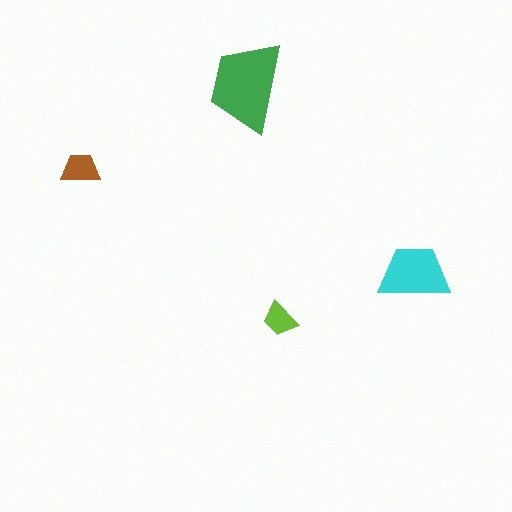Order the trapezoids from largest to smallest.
the green one, the cyan one, the brown one, the lime one.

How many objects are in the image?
There are 4 objects in the image.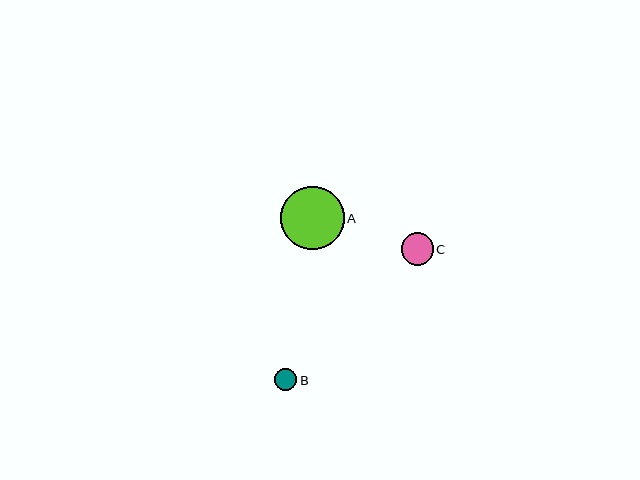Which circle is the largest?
Circle A is the largest with a size of approximately 64 pixels.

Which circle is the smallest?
Circle B is the smallest with a size of approximately 22 pixels.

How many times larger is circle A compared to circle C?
Circle A is approximately 2.0 times the size of circle C.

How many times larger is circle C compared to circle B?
Circle C is approximately 1.5 times the size of circle B.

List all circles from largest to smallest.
From largest to smallest: A, C, B.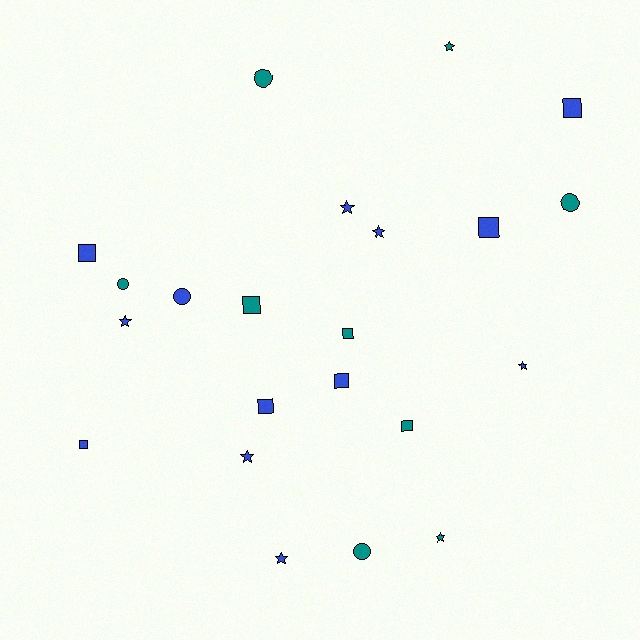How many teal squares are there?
There are 3 teal squares.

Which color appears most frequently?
Blue, with 13 objects.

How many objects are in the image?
There are 22 objects.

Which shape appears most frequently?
Square, with 9 objects.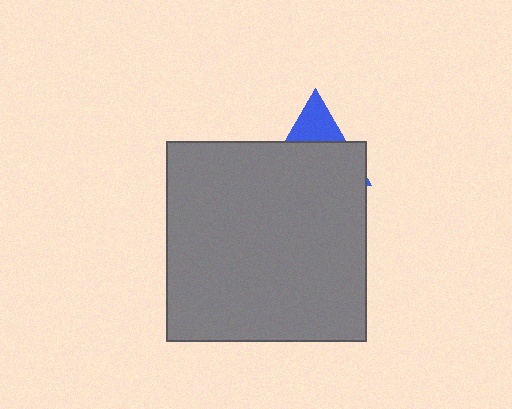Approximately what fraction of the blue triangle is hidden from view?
Roughly 69% of the blue triangle is hidden behind the gray square.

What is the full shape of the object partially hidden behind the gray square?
The partially hidden object is a blue triangle.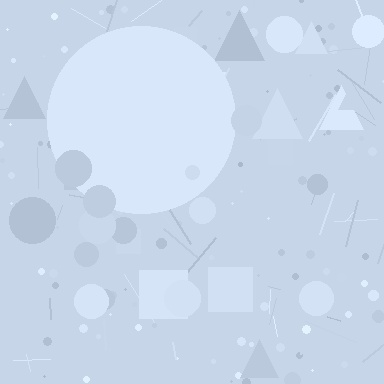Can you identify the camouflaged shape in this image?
The camouflaged shape is a circle.